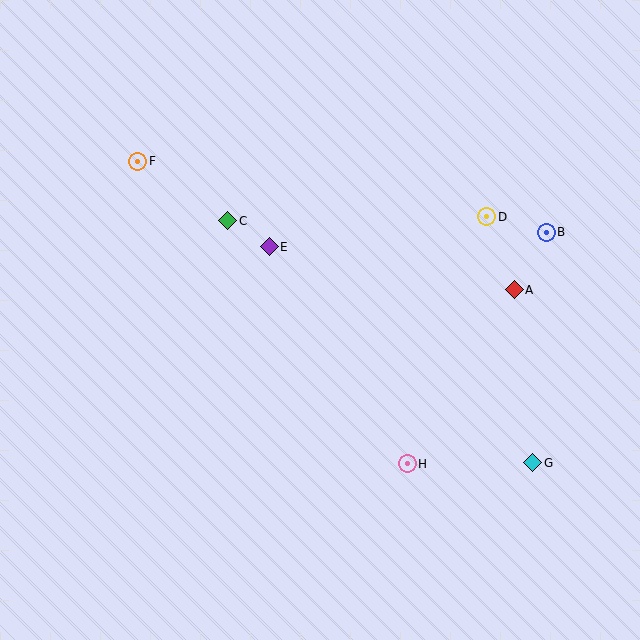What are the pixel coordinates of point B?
Point B is at (546, 232).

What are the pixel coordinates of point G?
Point G is at (533, 463).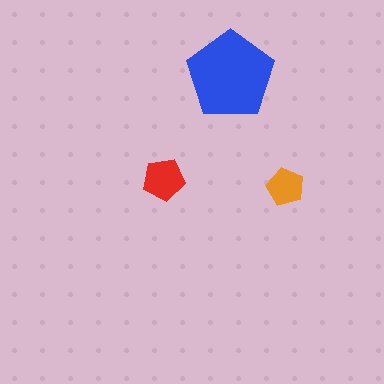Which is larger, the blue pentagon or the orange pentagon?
The blue one.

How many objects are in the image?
There are 3 objects in the image.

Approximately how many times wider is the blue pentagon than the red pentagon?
About 2 times wider.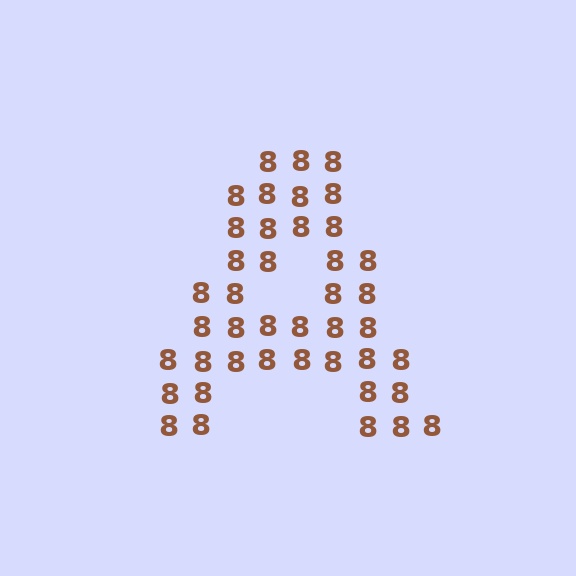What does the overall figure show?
The overall figure shows the letter A.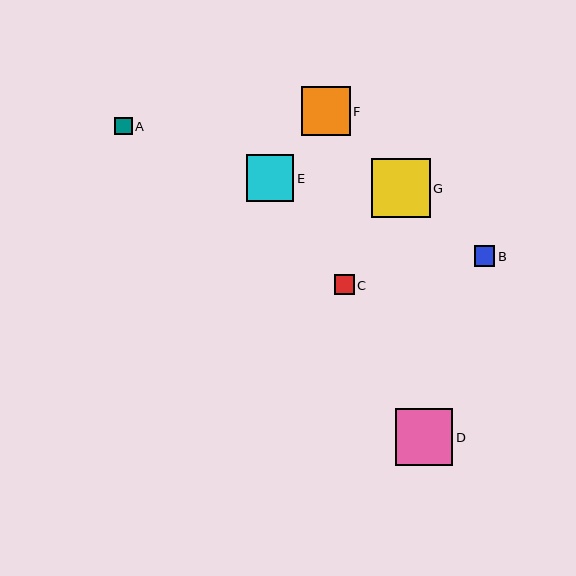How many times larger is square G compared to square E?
Square G is approximately 1.3 times the size of square E.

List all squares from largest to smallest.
From largest to smallest: G, D, F, E, B, C, A.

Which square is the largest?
Square G is the largest with a size of approximately 59 pixels.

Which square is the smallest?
Square A is the smallest with a size of approximately 17 pixels.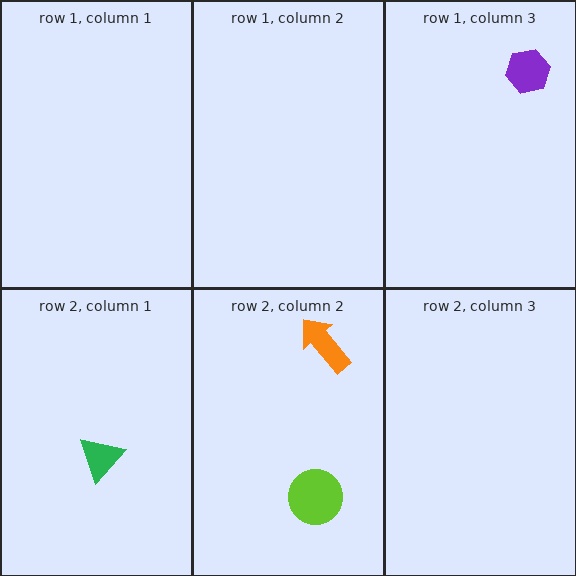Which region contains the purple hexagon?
The row 1, column 3 region.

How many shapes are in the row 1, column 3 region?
1.